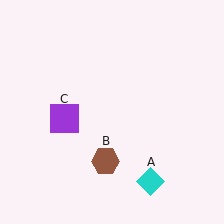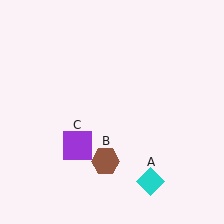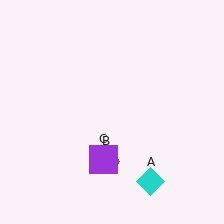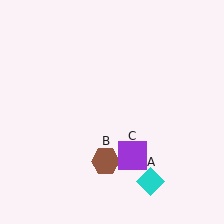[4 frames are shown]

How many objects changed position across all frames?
1 object changed position: purple square (object C).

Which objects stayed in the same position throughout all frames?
Cyan diamond (object A) and brown hexagon (object B) remained stationary.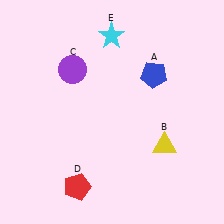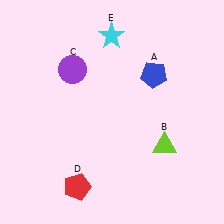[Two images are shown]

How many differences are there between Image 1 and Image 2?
There is 1 difference between the two images.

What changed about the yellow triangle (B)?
In Image 1, B is yellow. In Image 2, it changed to lime.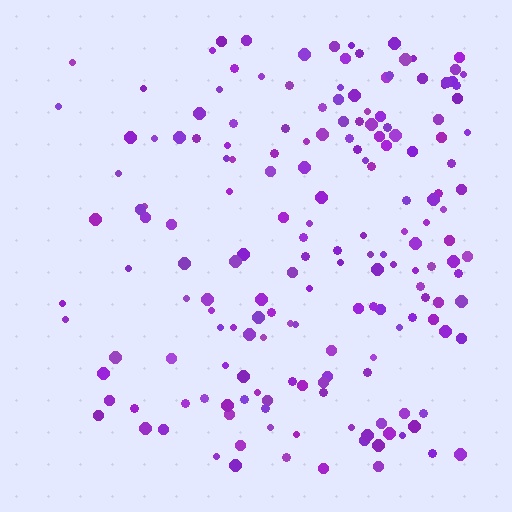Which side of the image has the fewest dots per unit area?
The left.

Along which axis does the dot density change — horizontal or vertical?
Horizontal.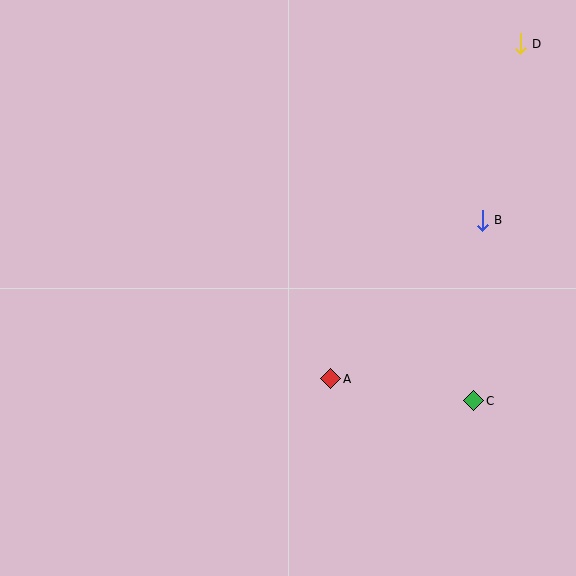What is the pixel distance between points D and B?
The distance between D and B is 180 pixels.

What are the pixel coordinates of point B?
Point B is at (482, 220).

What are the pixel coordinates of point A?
Point A is at (331, 379).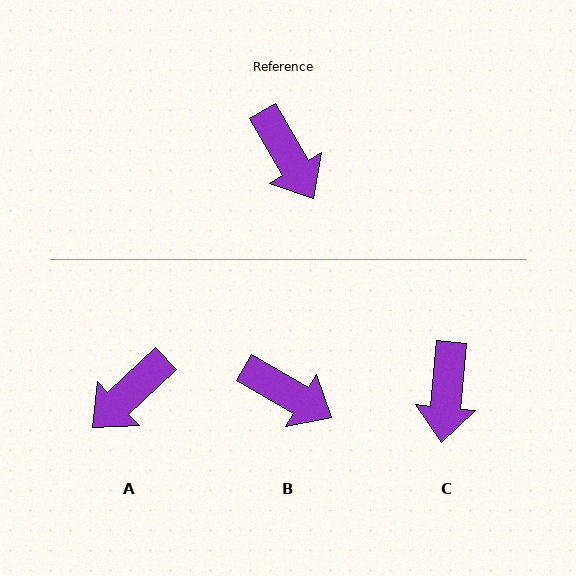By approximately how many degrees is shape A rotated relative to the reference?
Approximately 77 degrees clockwise.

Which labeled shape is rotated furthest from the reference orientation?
A, about 77 degrees away.